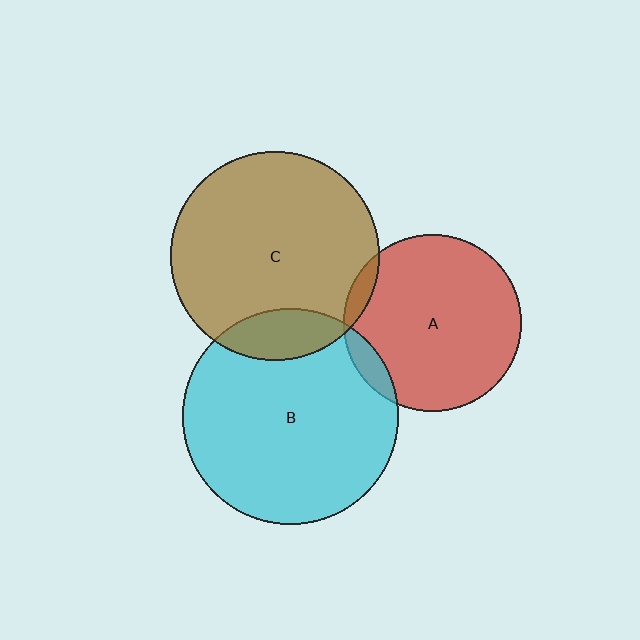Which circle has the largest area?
Circle B (cyan).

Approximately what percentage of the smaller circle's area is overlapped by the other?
Approximately 5%.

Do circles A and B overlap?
Yes.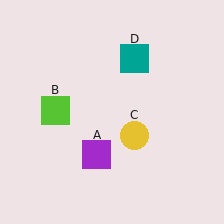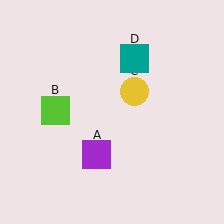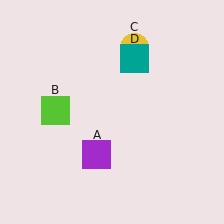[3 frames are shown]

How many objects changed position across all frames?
1 object changed position: yellow circle (object C).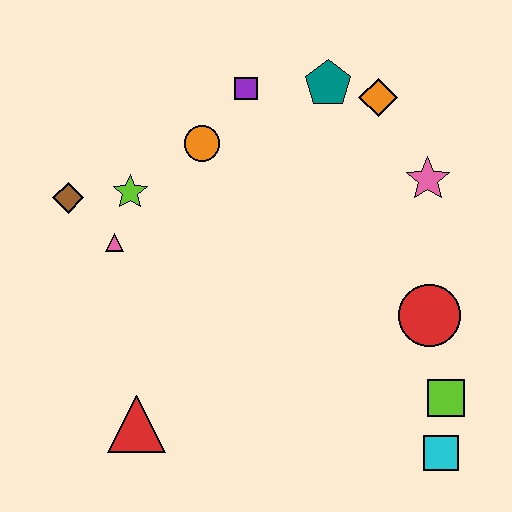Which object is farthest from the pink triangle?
The cyan square is farthest from the pink triangle.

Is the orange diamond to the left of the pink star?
Yes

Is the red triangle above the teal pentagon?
No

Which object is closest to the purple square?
The orange circle is closest to the purple square.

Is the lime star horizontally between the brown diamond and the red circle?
Yes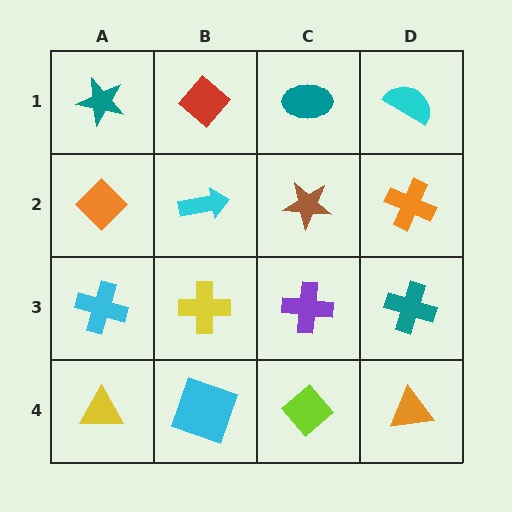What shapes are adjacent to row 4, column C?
A purple cross (row 3, column C), a cyan square (row 4, column B), an orange triangle (row 4, column D).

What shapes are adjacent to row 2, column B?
A red diamond (row 1, column B), a yellow cross (row 3, column B), an orange diamond (row 2, column A), a brown star (row 2, column C).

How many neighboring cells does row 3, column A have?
3.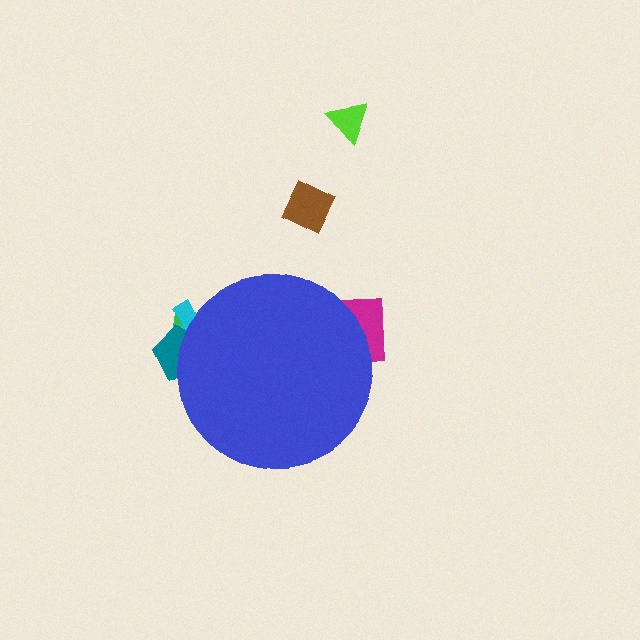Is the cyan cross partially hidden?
Yes, the cyan cross is partially hidden behind the blue circle.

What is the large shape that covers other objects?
A blue circle.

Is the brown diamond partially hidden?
No, the brown diamond is fully visible.